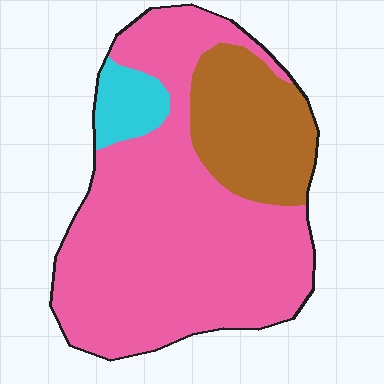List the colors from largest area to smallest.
From largest to smallest: pink, brown, cyan.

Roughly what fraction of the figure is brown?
Brown covers roughly 20% of the figure.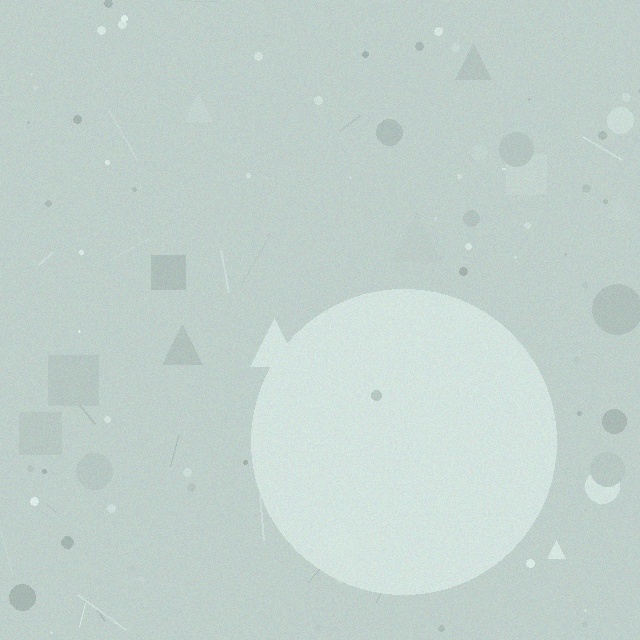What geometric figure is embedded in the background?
A circle is embedded in the background.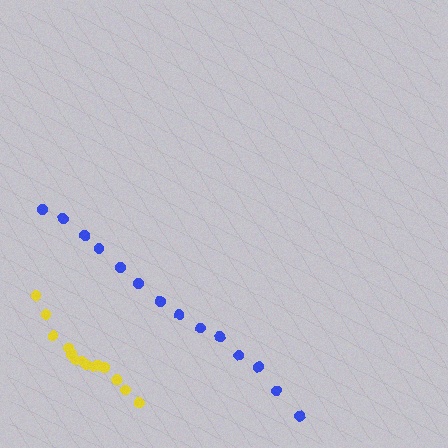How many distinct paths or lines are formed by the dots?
There are 2 distinct paths.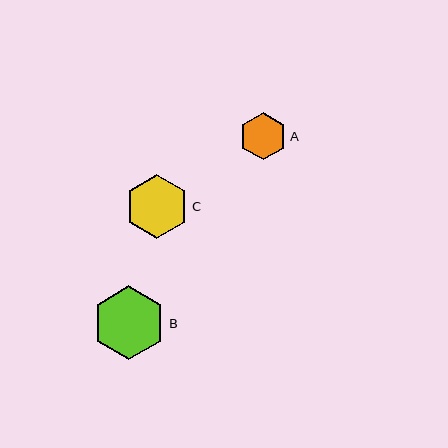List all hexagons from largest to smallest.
From largest to smallest: B, C, A.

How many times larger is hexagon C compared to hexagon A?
Hexagon C is approximately 1.3 times the size of hexagon A.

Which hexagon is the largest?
Hexagon B is the largest with a size of approximately 74 pixels.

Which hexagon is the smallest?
Hexagon A is the smallest with a size of approximately 47 pixels.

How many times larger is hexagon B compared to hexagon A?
Hexagon B is approximately 1.6 times the size of hexagon A.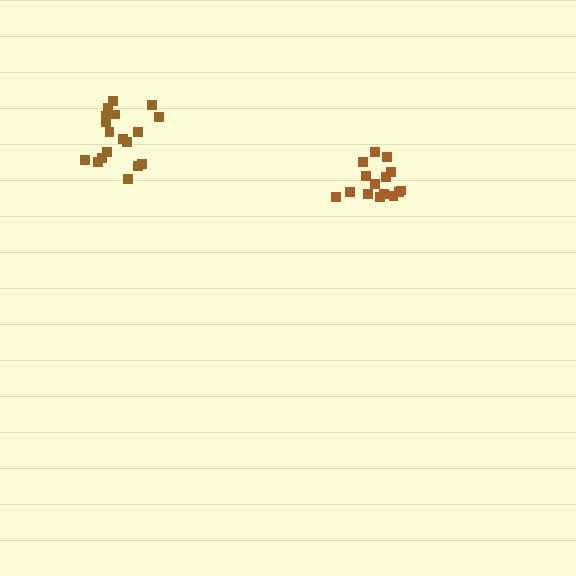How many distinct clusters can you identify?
There are 2 distinct clusters.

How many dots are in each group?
Group 1: 15 dots, Group 2: 18 dots (33 total).